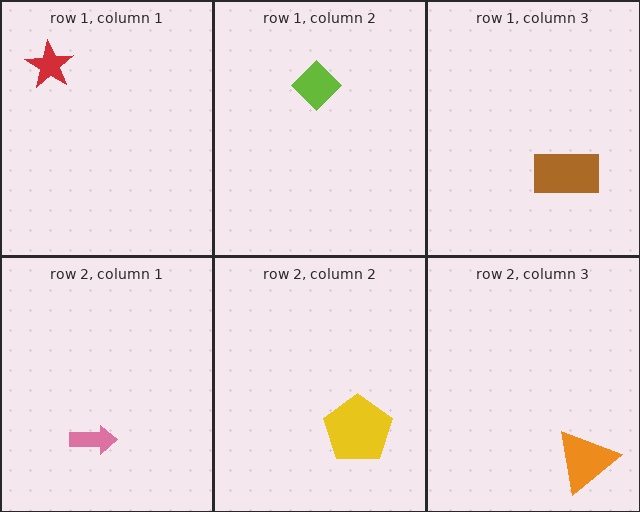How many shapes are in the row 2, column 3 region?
1.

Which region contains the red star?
The row 1, column 1 region.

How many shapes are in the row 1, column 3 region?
1.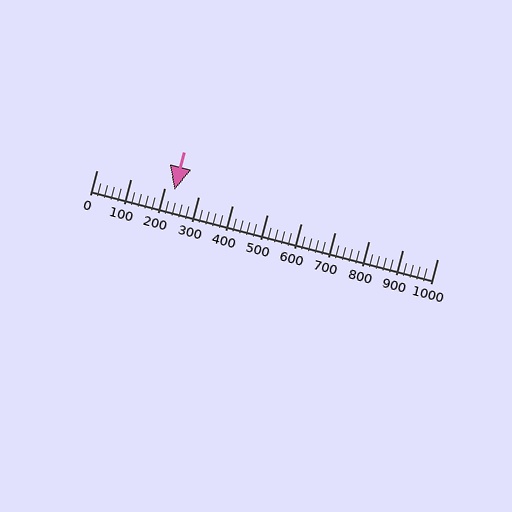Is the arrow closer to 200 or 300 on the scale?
The arrow is closer to 200.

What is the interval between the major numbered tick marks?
The major tick marks are spaced 100 units apart.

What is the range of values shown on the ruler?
The ruler shows values from 0 to 1000.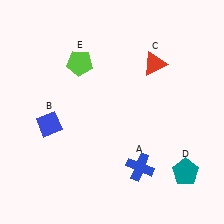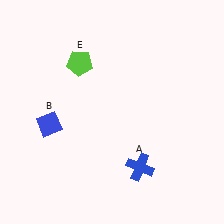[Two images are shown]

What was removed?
The teal pentagon (D), the red triangle (C) were removed in Image 2.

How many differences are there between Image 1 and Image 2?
There are 2 differences between the two images.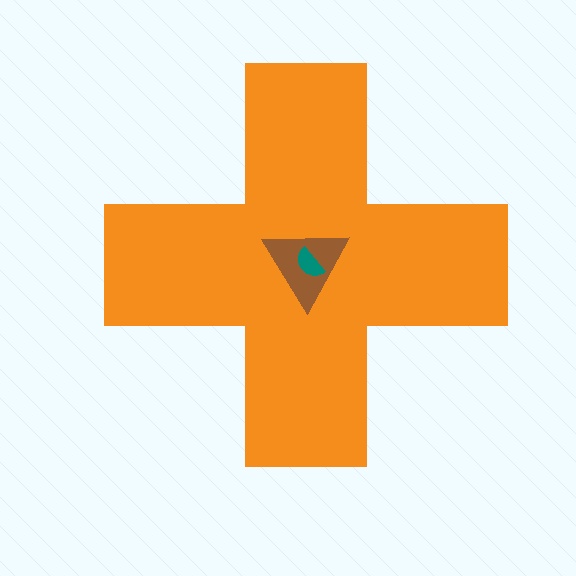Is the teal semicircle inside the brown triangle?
Yes.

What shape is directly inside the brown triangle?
The teal semicircle.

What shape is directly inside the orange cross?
The brown triangle.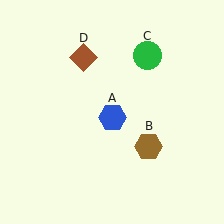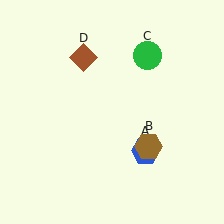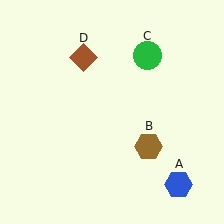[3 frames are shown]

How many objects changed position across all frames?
1 object changed position: blue hexagon (object A).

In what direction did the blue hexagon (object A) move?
The blue hexagon (object A) moved down and to the right.